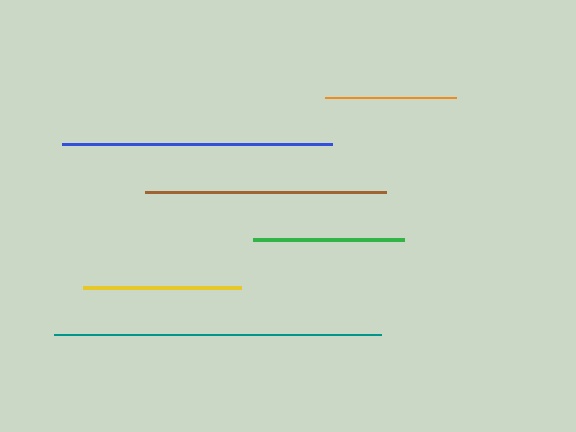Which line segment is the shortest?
The orange line is the shortest at approximately 131 pixels.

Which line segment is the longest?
The teal line is the longest at approximately 327 pixels.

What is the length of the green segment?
The green segment is approximately 151 pixels long.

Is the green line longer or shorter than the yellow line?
The yellow line is longer than the green line.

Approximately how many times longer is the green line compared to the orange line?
The green line is approximately 1.2 times the length of the orange line.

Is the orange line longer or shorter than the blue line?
The blue line is longer than the orange line.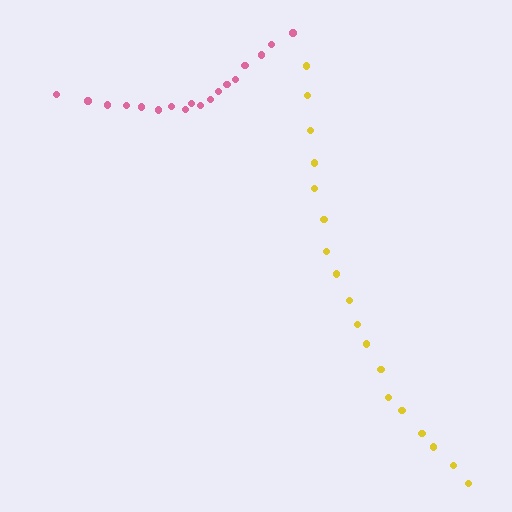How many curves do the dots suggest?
There are 2 distinct paths.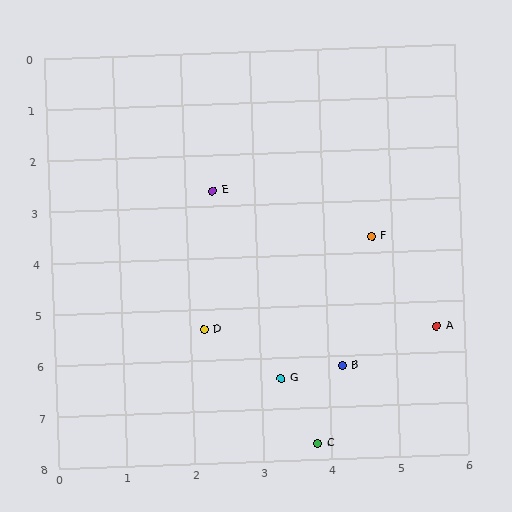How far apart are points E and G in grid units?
Points E and G are about 3.8 grid units apart.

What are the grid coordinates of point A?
Point A is at approximately (5.6, 5.5).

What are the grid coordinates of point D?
Point D is at approximately (2.2, 5.4).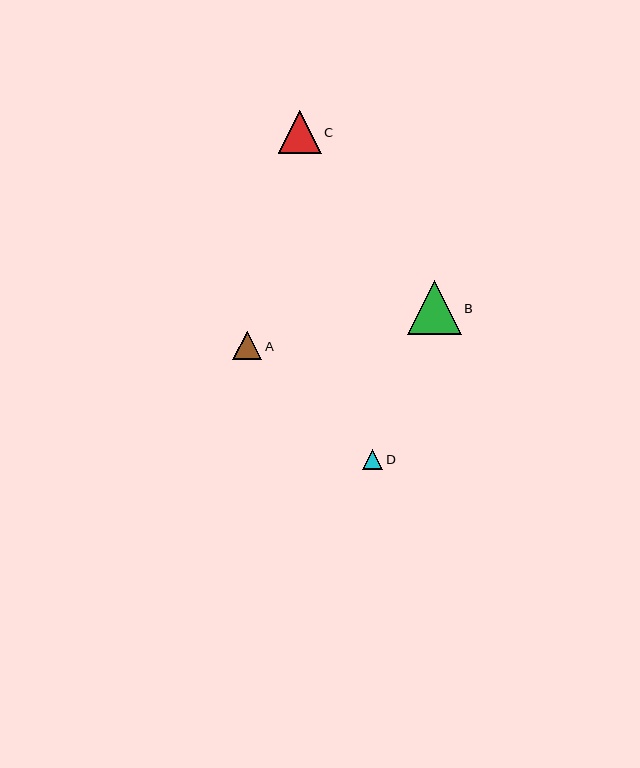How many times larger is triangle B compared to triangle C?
Triangle B is approximately 1.2 times the size of triangle C.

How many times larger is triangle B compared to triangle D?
Triangle B is approximately 2.7 times the size of triangle D.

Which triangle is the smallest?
Triangle D is the smallest with a size of approximately 20 pixels.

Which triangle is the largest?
Triangle B is the largest with a size of approximately 54 pixels.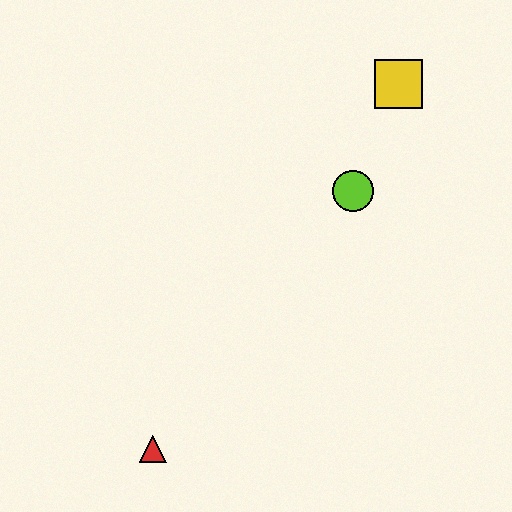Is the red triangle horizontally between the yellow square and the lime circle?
No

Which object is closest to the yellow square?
The lime circle is closest to the yellow square.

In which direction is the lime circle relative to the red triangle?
The lime circle is above the red triangle.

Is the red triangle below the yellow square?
Yes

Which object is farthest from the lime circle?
The red triangle is farthest from the lime circle.